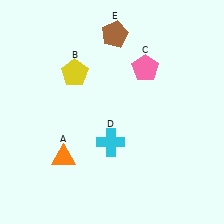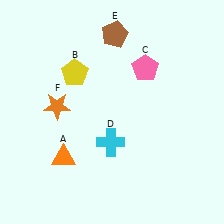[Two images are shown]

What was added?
An orange star (F) was added in Image 2.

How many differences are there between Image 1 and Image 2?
There is 1 difference between the two images.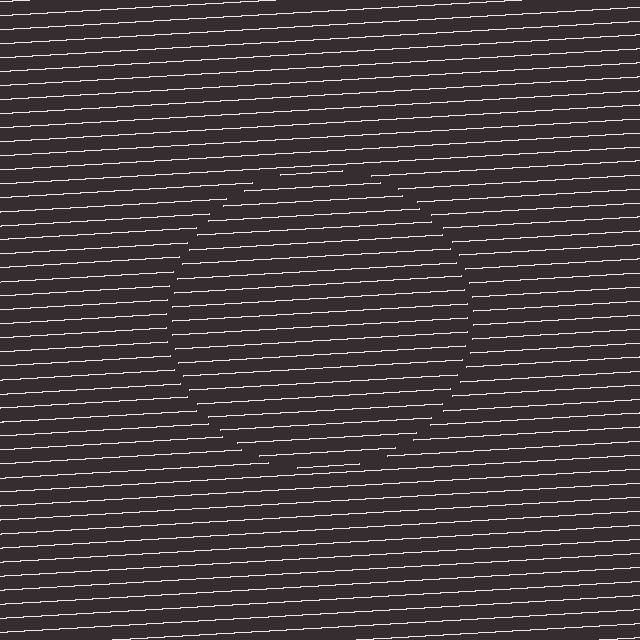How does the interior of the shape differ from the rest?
The interior of the shape contains the same grating, shifted by half a period — the contour is defined by the phase discontinuity where line-ends from the inner and outer gratings abut.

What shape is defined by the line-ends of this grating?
An illusory circle. The interior of the shape contains the same grating, shifted by half a period — the contour is defined by the phase discontinuity where line-ends from the inner and outer gratings abut.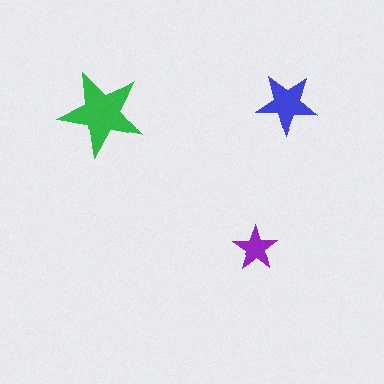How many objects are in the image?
There are 3 objects in the image.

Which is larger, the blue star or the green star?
The green one.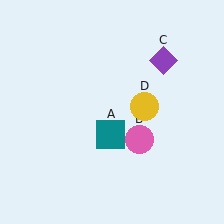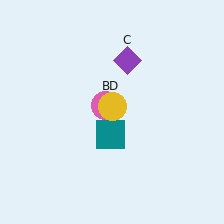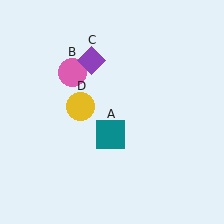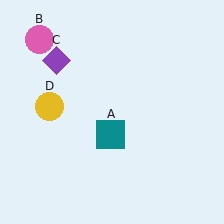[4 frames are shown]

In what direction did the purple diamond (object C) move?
The purple diamond (object C) moved left.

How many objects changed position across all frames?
3 objects changed position: pink circle (object B), purple diamond (object C), yellow circle (object D).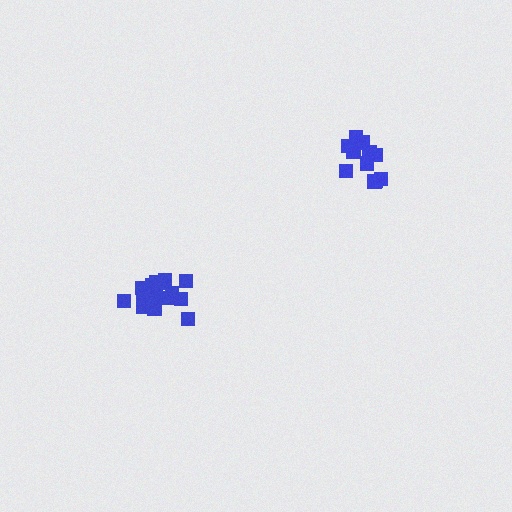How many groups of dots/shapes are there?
There are 2 groups.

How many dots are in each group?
Group 1: 15 dots, Group 2: 12 dots (27 total).